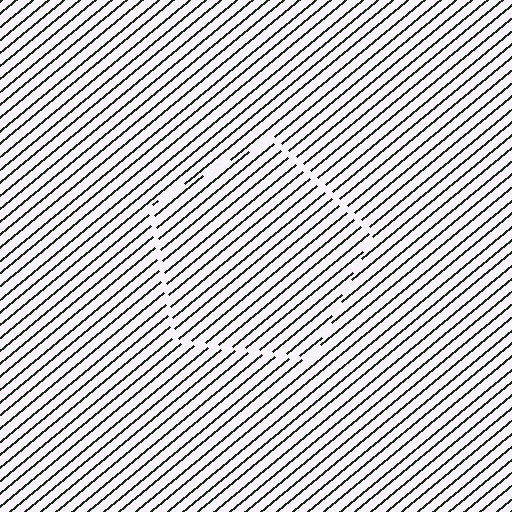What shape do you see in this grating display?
An illusory pentagon. The interior of the shape contains the same grating, shifted by half a period — the contour is defined by the phase discontinuity where line-ends from the inner and outer gratings abut.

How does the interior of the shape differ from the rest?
The interior of the shape contains the same grating, shifted by half a period — the contour is defined by the phase discontinuity where line-ends from the inner and outer gratings abut.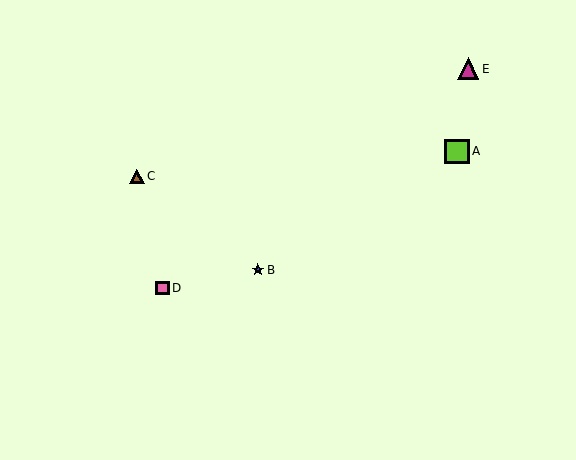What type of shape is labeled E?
Shape E is a magenta triangle.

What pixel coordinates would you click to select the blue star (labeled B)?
Click at (258, 270) to select the blue star B.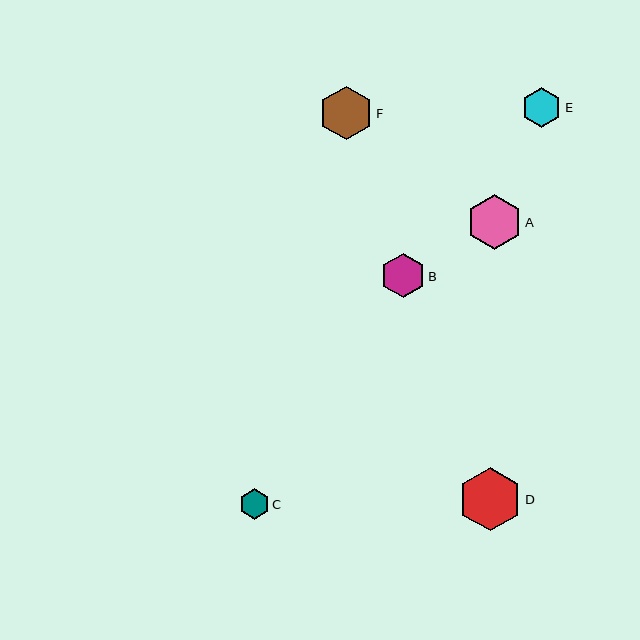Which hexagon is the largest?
Hexagon D is the largest with a size of approximately 63 pixels.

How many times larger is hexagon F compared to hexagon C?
Hexagon F is approximately 1.8 times the size of hexagon C.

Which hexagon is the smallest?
Hexagon C is the smallest with a size of approximately 30 pixels.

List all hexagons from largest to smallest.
From largest to smallest: D, A, F, B, E, C.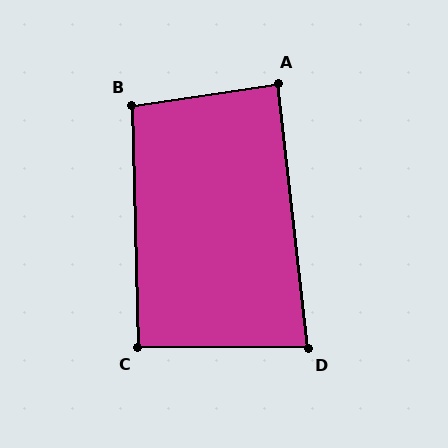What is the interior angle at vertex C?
Approximately 92 degrees (approximately right).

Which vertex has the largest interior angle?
B, at approximately 97 degrees.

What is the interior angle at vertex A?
Approximately 88 degrees (approximately right).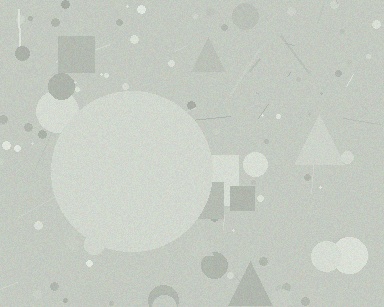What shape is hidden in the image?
A circle is hidden in the image.